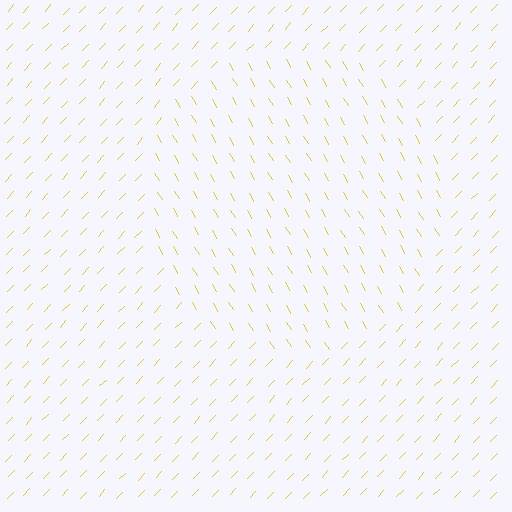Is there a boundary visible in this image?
Yes, there is a texture boundary formed by a change in line orientation.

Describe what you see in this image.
The image is filled with small yellow line segments. A circle region in the image has lines oriented differently from the surrounding lines, creating a visible texture boundary.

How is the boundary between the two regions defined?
The boundary is defined purely by a change in line orientation (approximately 74 degrees difference). All lines are the same color and thickness.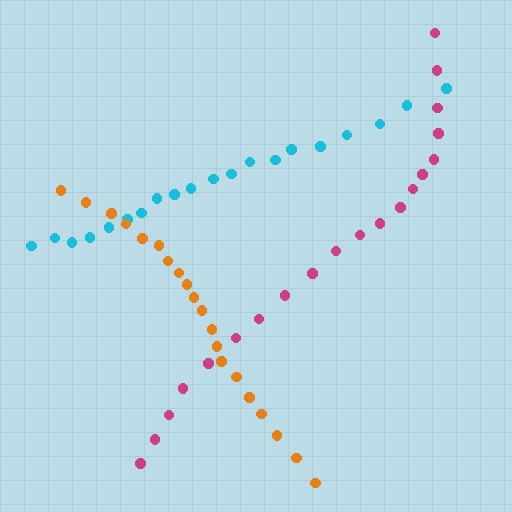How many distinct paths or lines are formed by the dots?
There are 3 distinct paths.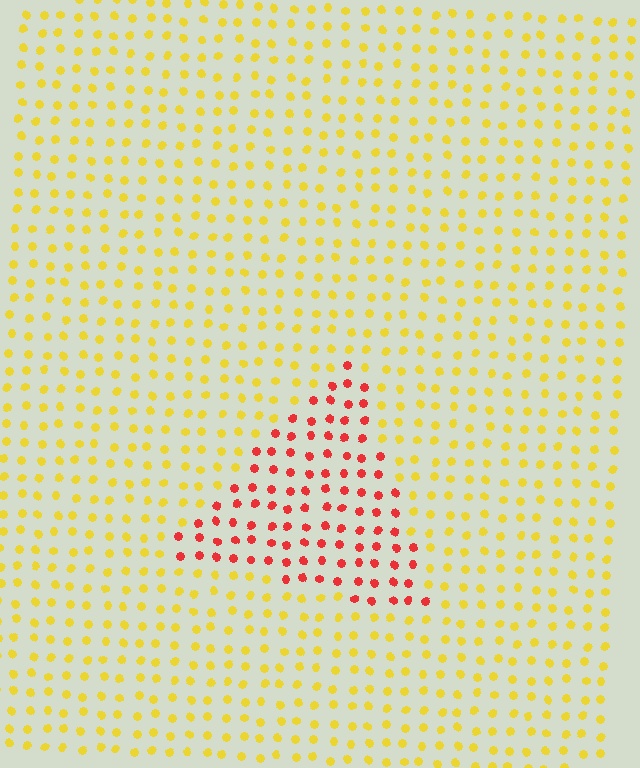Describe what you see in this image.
The image is filled with small yellow elements in a uniform arrangement. A triangle-shaped region is visible where the elements are tinted to a slightly different hue, forming a subtle color boundary.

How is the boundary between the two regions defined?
The boundary is defined purely by a slight shift in hue (about 55 degrees). Spacing, size, and orientation are identical on both sides.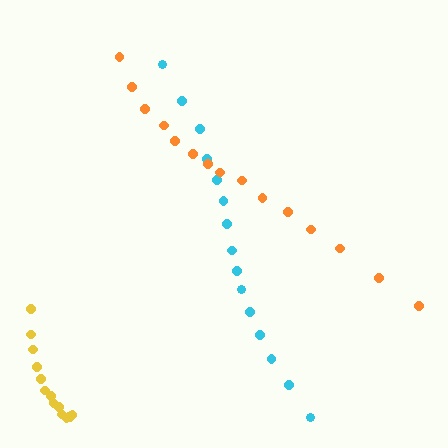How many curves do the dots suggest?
There are 3 distinct paths.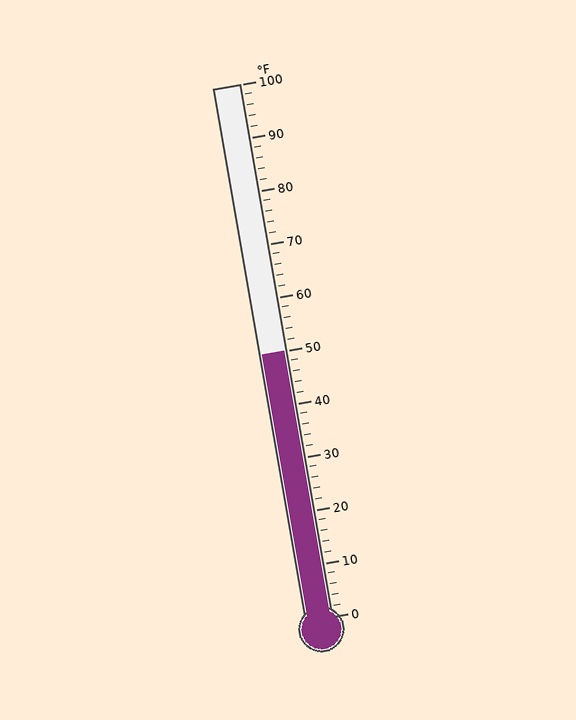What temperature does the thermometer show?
The thermometer shows approximately 50°F.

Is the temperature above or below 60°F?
The temperature is below 60°F.